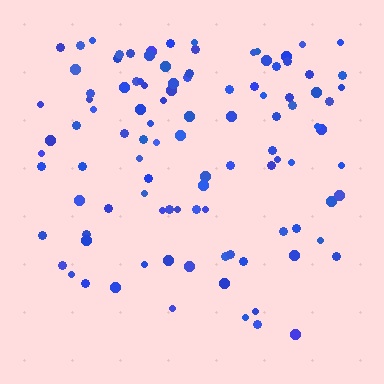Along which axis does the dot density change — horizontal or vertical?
Vertical.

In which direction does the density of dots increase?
From bottom to top, with the top side densest.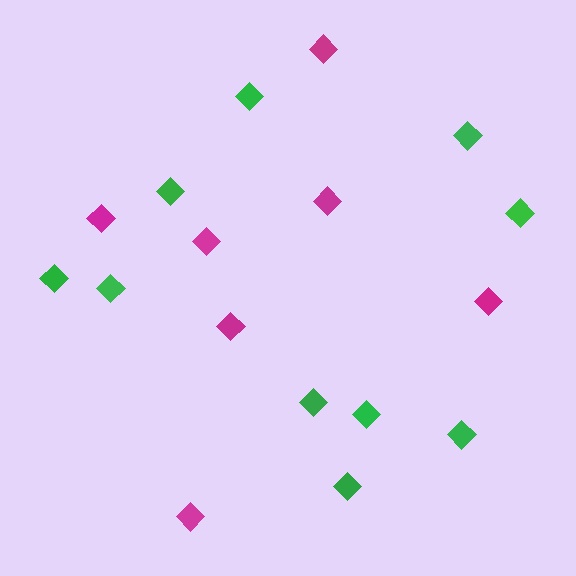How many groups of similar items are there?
There are 2 groups: one group of magenta diamonds (7) and one group of green diamonds (10).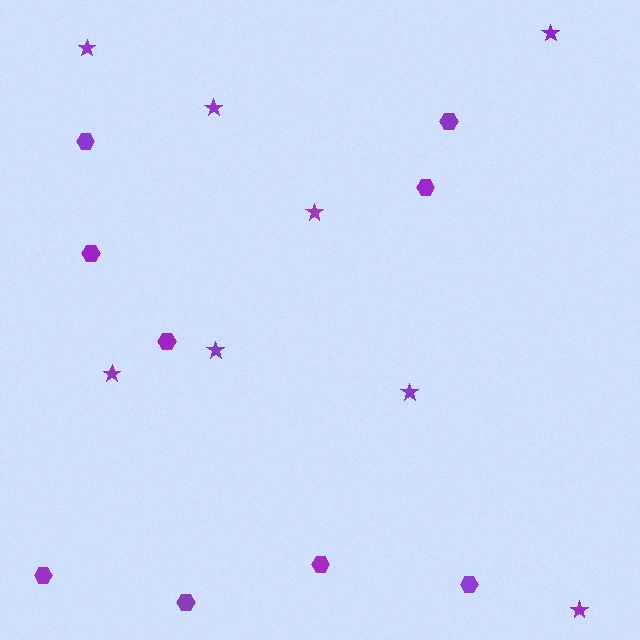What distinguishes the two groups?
There are 2 groups: one group of hexagons (9) and one group of stars (8).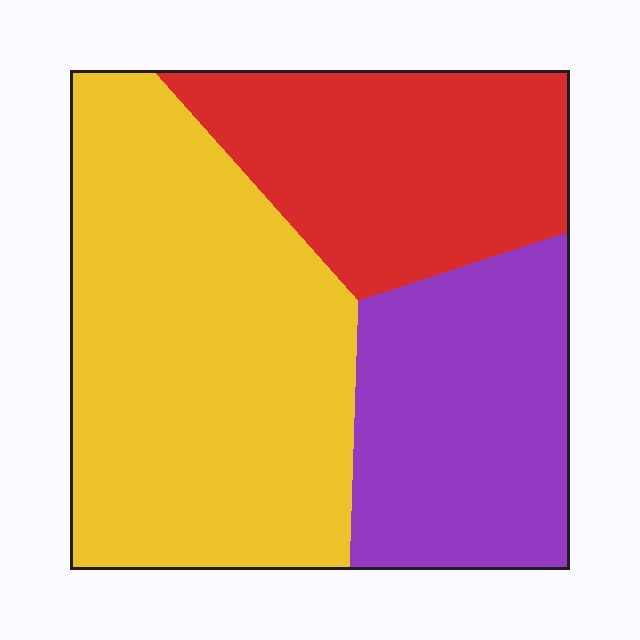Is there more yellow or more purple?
Yellow.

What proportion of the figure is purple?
Purple covers 26% of the figure.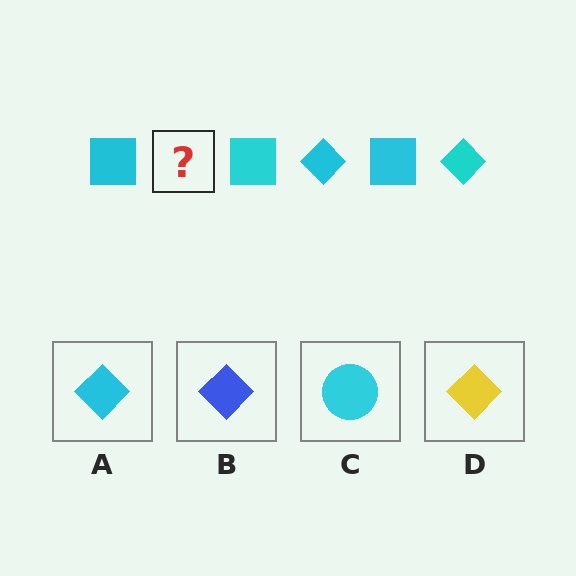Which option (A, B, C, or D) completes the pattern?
A.